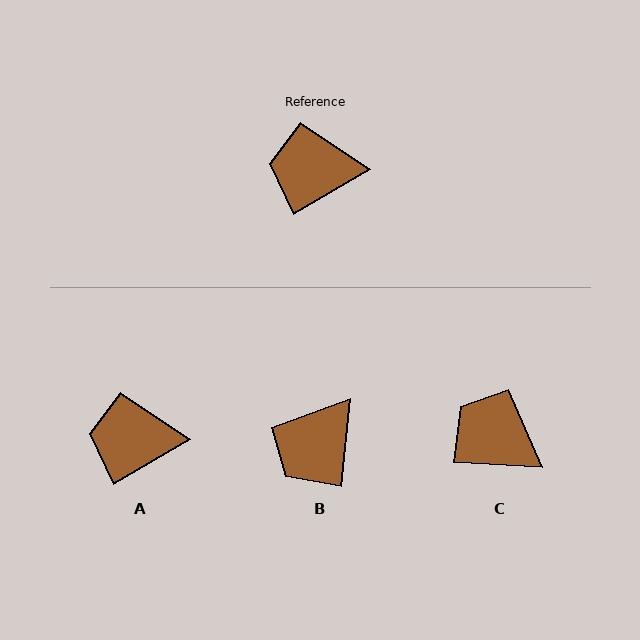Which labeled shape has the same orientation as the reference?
A.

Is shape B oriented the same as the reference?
No, it is off by about 54 degrees.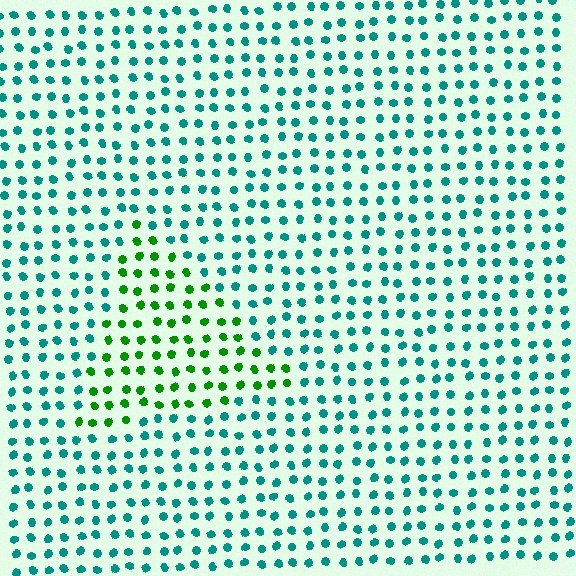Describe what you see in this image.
The image is filled with small teal elements in a uniform arrangement. A triangle-shaped region is visible where the elements are tinted to a slightly different hue, forming a subtle color boundary.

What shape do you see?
I see a triangle.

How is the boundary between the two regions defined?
The boundary is defined purely by a slight shift in hue (about 54 degrees). Spacing, size, and orientation are identical on both sides.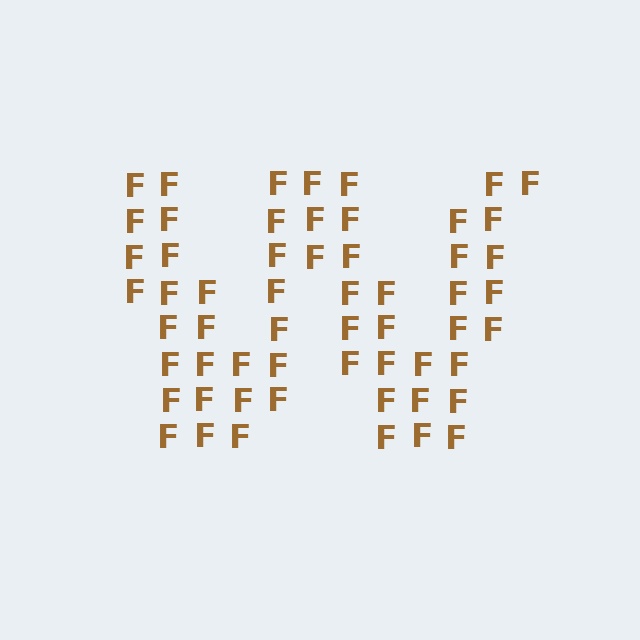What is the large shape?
The large shape is the letter W.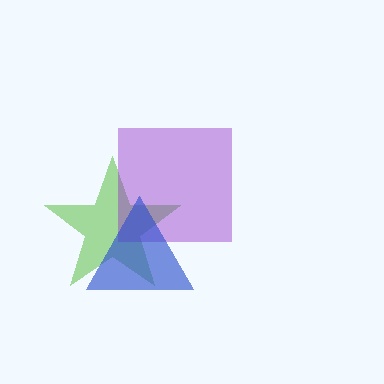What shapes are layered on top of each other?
The layered shapes are: a lime star, a purple square, a blue triangle.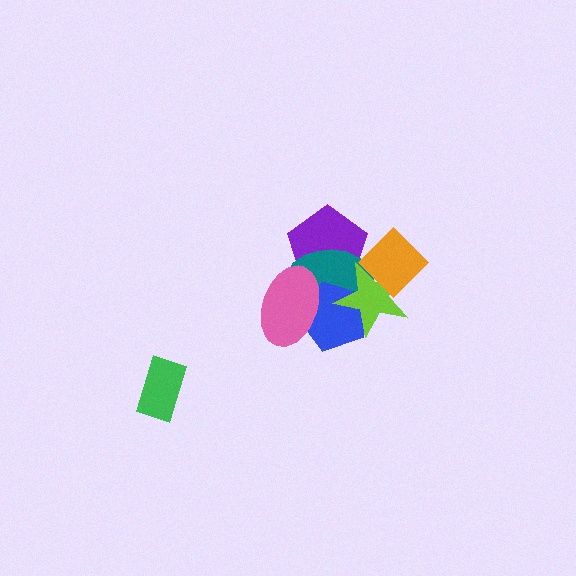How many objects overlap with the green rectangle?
0 objects overlap with the green rectangle.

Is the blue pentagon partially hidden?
Yes, it is partially covered by another shape.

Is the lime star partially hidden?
Yes, it is partially covered by another shape.